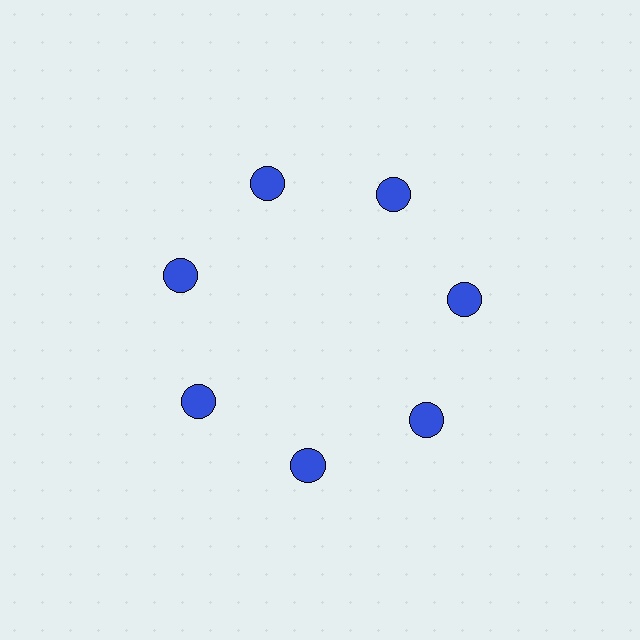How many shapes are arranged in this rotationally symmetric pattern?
There are 7 shapes, arranged in 7 groups of 1.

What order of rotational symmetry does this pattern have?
This pattern has 7-fold rotational symmetry.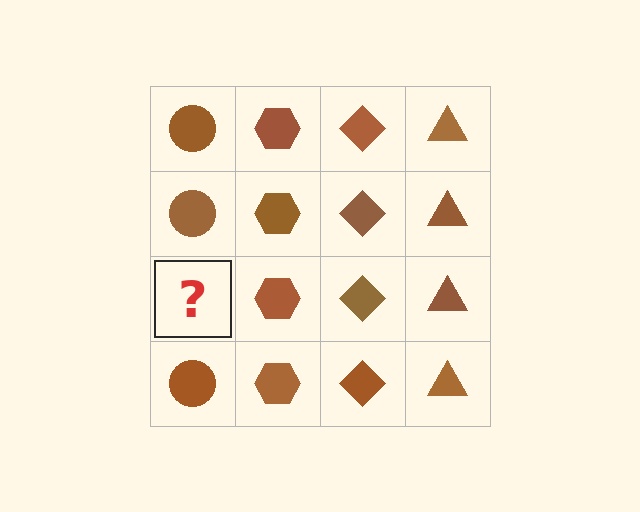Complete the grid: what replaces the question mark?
The question mark should be replaced with a brown circle.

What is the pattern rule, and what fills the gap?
The rule is that each column has a consistent shape. The gap should be filled with a brown circle.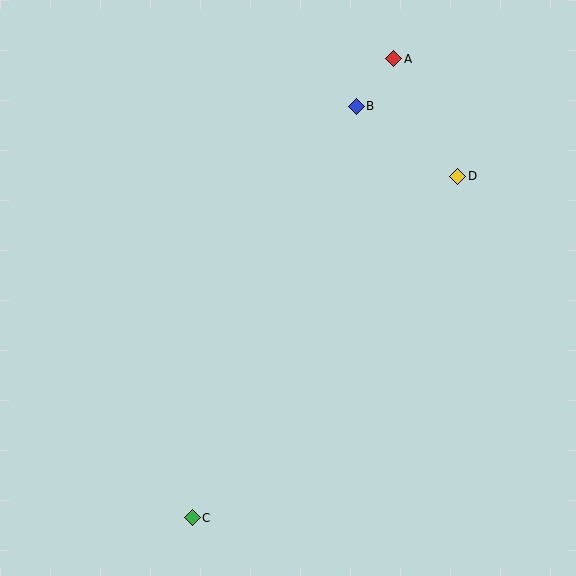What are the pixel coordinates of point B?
Point B is at (356, 106).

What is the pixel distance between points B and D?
The distance between B and D is 123 pixels.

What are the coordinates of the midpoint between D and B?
The midpoint between D and B is at (407, 141).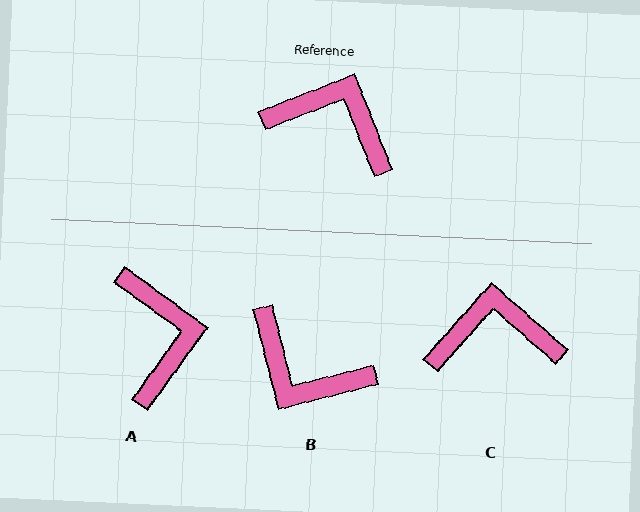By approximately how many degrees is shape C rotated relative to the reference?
Approximately 27 degrees counter-clockwise.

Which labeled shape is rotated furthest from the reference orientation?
B, about 173 degrees away.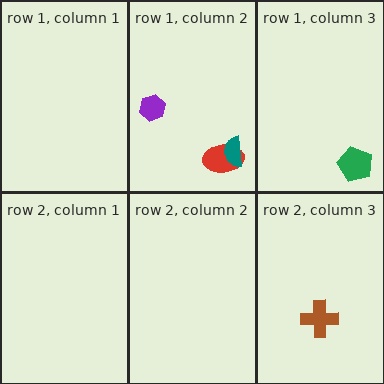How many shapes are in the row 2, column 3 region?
1.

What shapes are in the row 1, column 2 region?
The red ellipse, the teal semicircle, the purple hexagon.